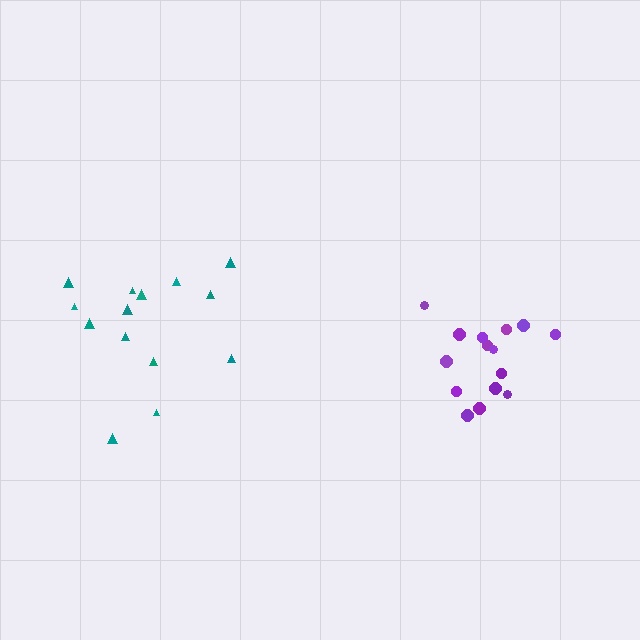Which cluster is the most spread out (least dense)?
Teal.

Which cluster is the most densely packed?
Purple.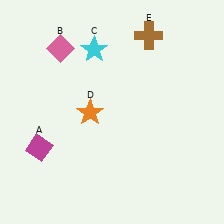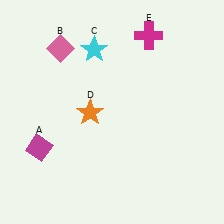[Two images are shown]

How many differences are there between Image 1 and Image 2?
There is 1 difference between the two images.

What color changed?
The cross (E) changed from brown in Image 1 to magenta in Image 2.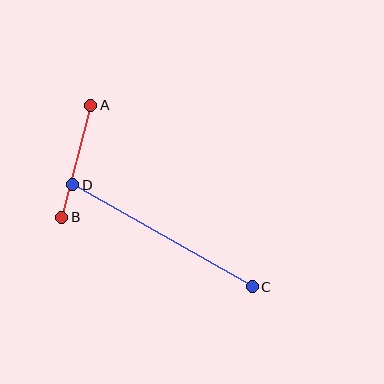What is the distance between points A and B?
The distance is approximately 116 pixels.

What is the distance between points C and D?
The distance is approximately 207 pixels.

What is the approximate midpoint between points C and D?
The midpoint is at approximately (162, 236) pixels.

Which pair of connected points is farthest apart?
Points C and D are farthest apart.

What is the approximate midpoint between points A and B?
The midpoint is at approximately (76, 161) pixels.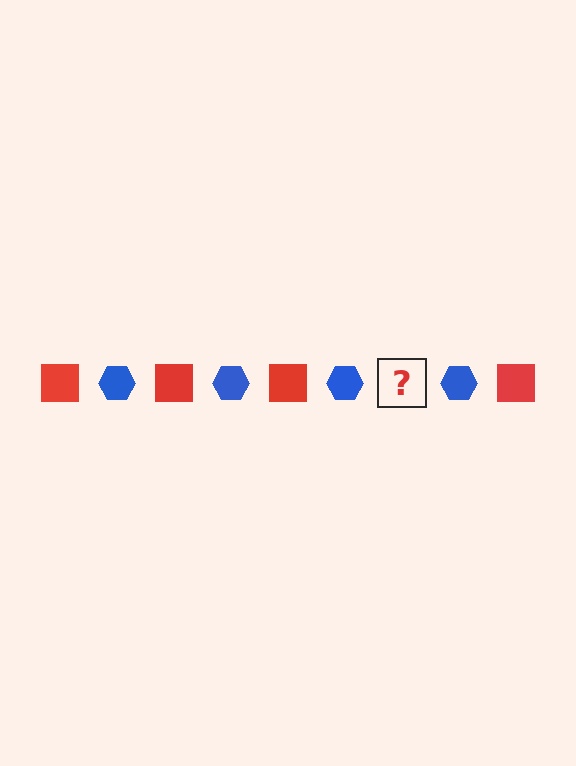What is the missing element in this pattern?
The missing element is a red square.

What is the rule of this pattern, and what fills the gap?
The rule is that the pattern alternates between red square and blue hexagon. The gap should be filled with a red square.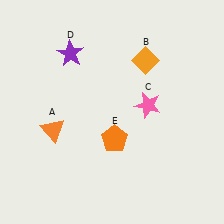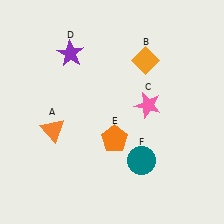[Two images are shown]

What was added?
A teal circle (F) was added in Image 2.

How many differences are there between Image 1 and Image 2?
There is 1 difference between the two images.